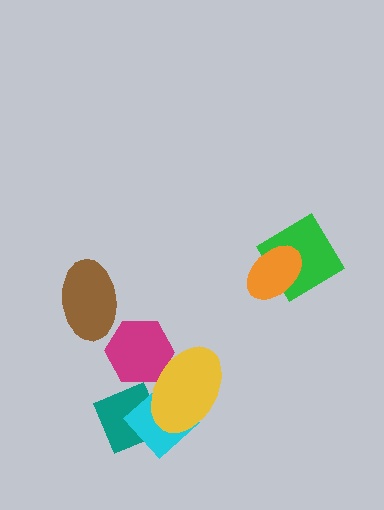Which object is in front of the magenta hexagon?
The yellow ellipse is in front of the magenta hexagon.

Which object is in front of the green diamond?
The orange ellipse is in front of the green diamond.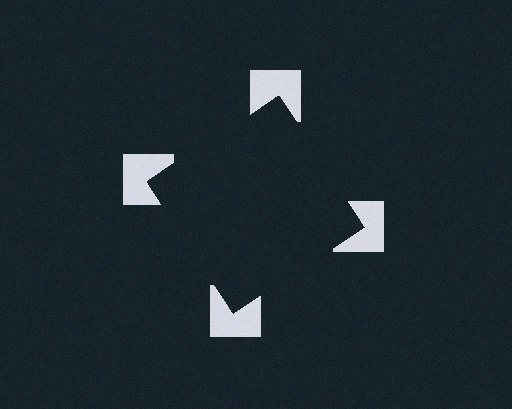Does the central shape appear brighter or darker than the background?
It typically appears slightly darker than the background, even though no actual brightness change is drawn.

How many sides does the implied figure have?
4 sides.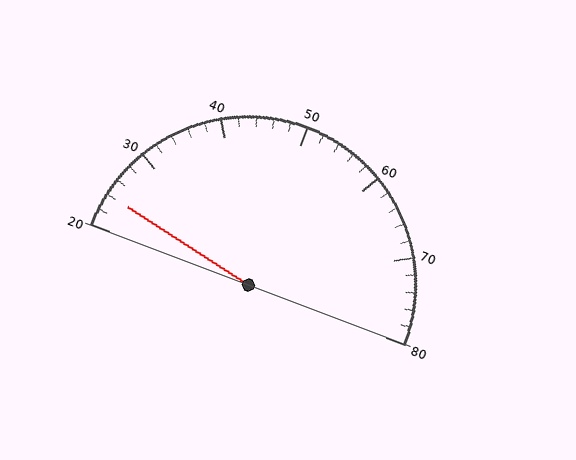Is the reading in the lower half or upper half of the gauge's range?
The reading is in the lower half of the range (20 to 80).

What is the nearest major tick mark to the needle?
The nearest major tick mark is 20.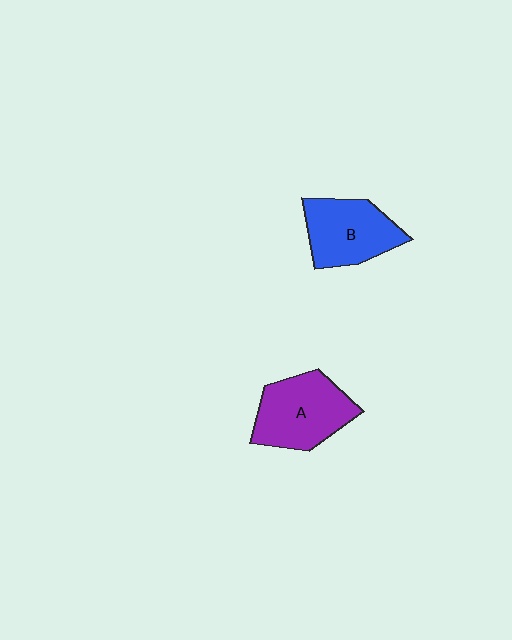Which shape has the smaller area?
Shape B (blue).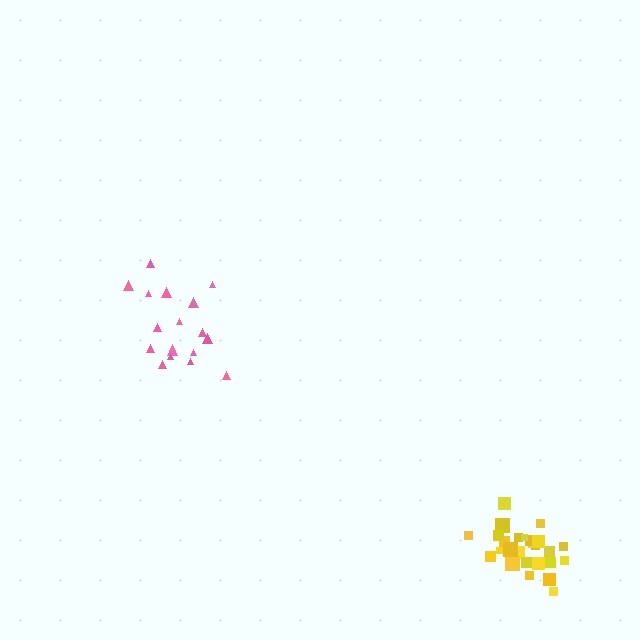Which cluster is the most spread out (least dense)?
Pink.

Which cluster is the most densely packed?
Yellow.